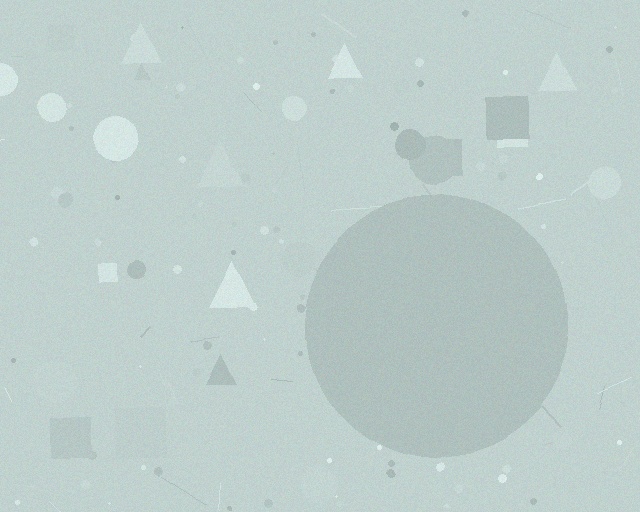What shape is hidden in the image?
A circle is hidden in the image.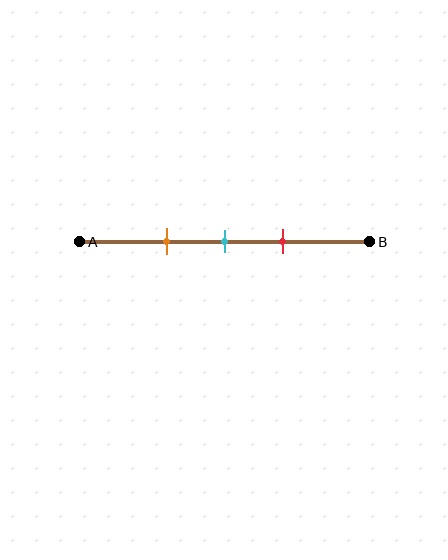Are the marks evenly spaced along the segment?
Yes, the marks are approximately evenly spaced.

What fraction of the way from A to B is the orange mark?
The orange mark is approximately 30% (0.3) of the way from A to B.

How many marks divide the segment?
There are 3 marks dividing the segment.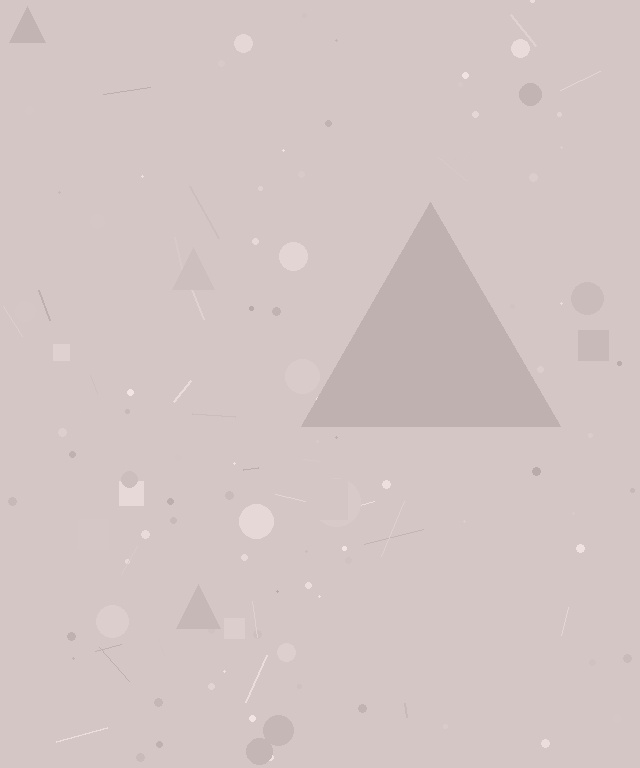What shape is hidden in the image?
A triangle is hidden in the image.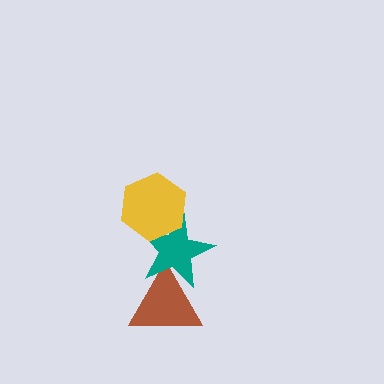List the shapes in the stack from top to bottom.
From top to bottom: the yellow hexagon, the teal star, the brown triangle.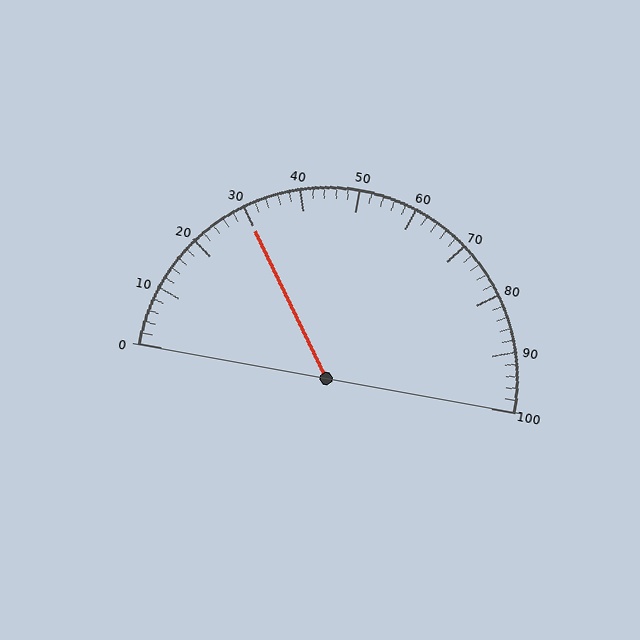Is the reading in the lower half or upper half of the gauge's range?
The reading is in the lower half of the range (0 to 100).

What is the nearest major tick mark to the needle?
The nearest major tick mark is 30.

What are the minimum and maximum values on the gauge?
The gauge ranges from 0 to 100.